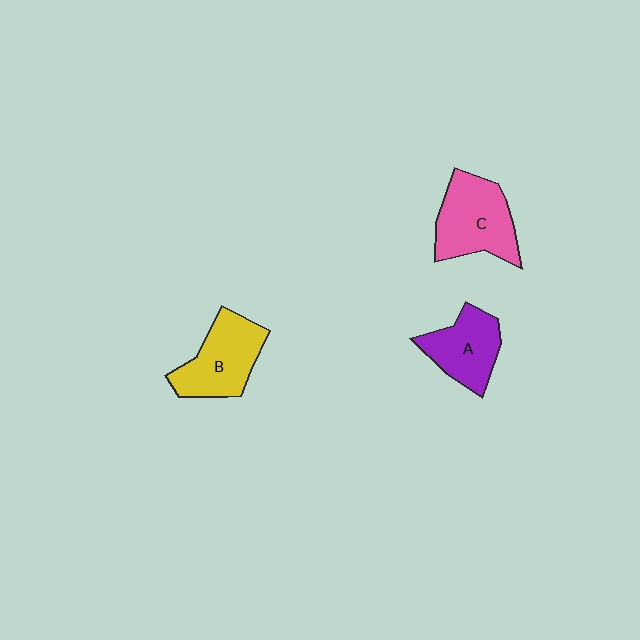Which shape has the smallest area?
Shape A (purple).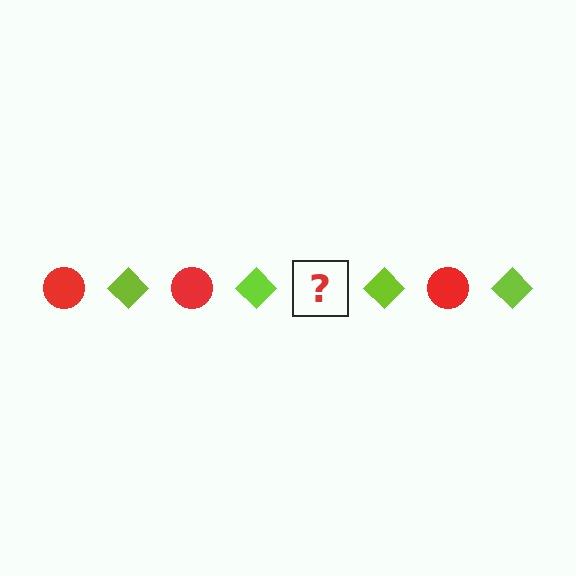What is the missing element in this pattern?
The missing element is a red circle.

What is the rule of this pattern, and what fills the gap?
The rule is that the pattern alternates between red circle and lime diamond. The gap should be filled with a red circle.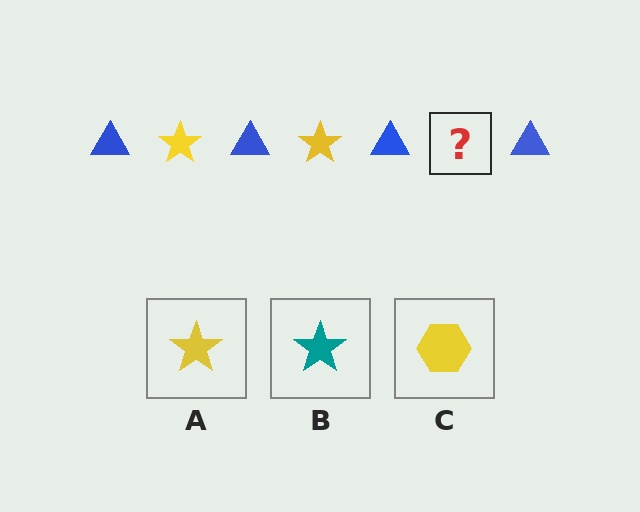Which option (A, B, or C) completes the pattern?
A.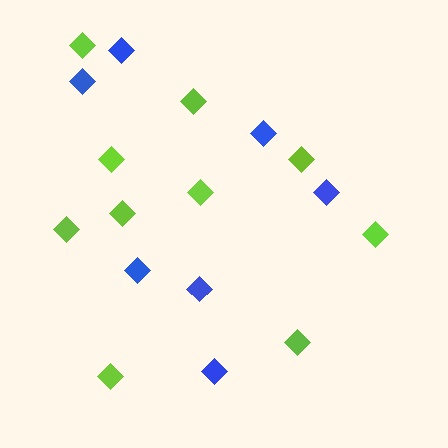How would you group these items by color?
There are 2 groups: one group of lime diamonds (10) and one group of blue diamonds (7).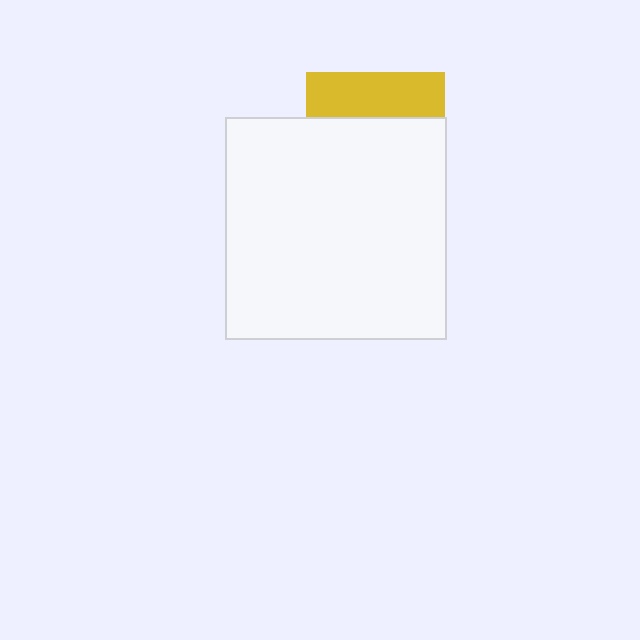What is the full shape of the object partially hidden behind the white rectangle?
The partially hidden object is a yellow square.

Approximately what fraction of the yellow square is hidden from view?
Roughly 67% of the yellow square is hidden behind the white rectangle.